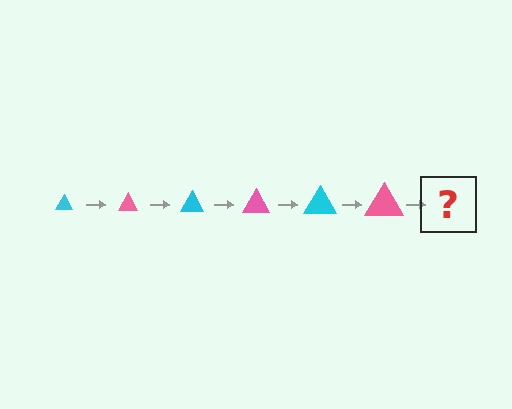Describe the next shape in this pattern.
It should be a cyan triangle, larger than the previous one.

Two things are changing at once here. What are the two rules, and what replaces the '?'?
The two rules are that the triangle grows larger each step and the color cycles through cyan and pink. The '?' should be a cyan triangle, larger than the previous one.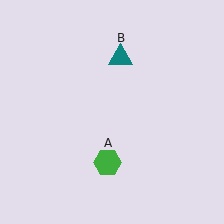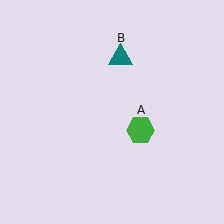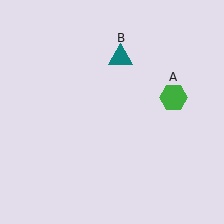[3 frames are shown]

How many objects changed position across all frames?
1 object changed position: green hexagon (object A).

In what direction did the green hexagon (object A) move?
The green hexagon (object A) moved up and to the right.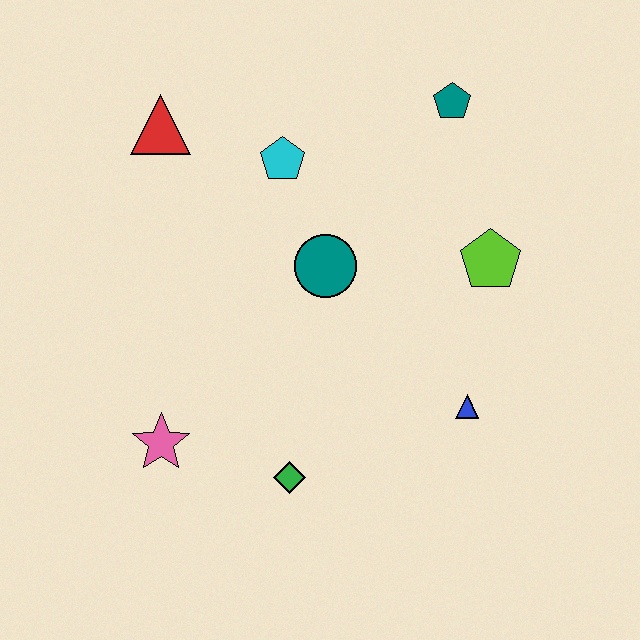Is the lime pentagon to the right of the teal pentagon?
Yes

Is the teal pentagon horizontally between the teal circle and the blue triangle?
Yes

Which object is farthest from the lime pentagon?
The pink star is farthest from the lime pentagon.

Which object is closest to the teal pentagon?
The lime pentagon is closest to the teal pentagon.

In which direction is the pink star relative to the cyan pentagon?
The pink star is below the cyan pentagon.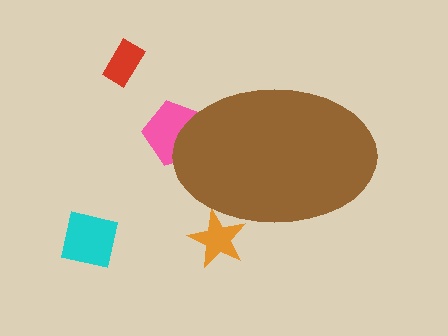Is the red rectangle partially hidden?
No, the red rectangle is fully visible.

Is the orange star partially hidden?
Yes, the orange star is partially hidden behind the brown ellipse.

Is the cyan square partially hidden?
No, the cyan square is fully visible.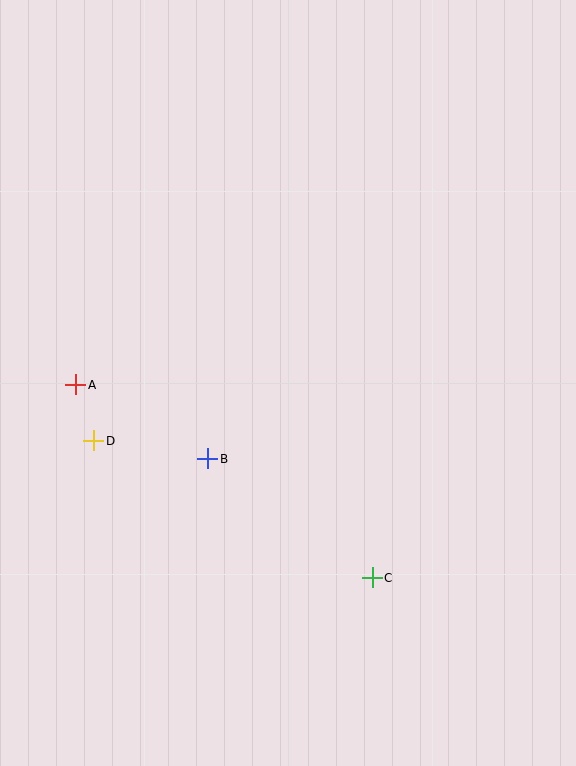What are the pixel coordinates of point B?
Point B is at (208, 459).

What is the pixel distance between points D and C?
The distance between D and C is 310 pixels.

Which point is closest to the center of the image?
Point B at (208, 459) is closest to the center.